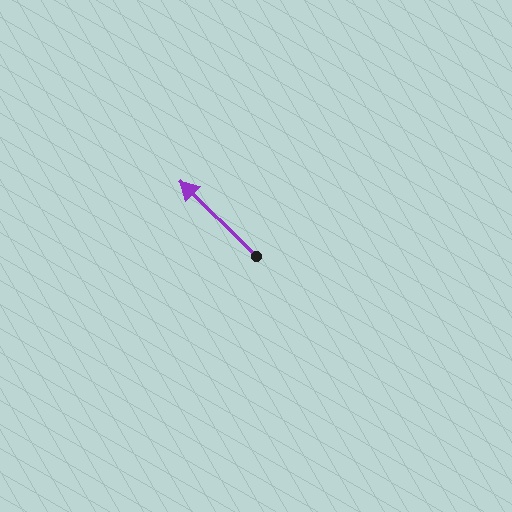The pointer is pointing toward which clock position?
Roughly 10 o'clock.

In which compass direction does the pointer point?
Northwest.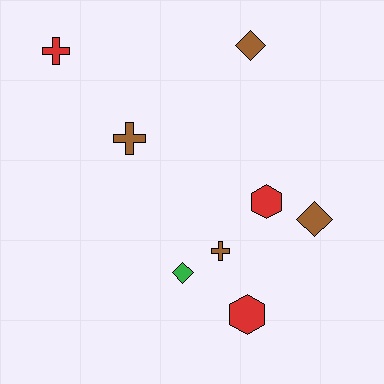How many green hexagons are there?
There are no green hexagons.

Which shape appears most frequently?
Cross, with 3 objects.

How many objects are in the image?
There are 8 objects.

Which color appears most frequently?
Brown, with 4 objects.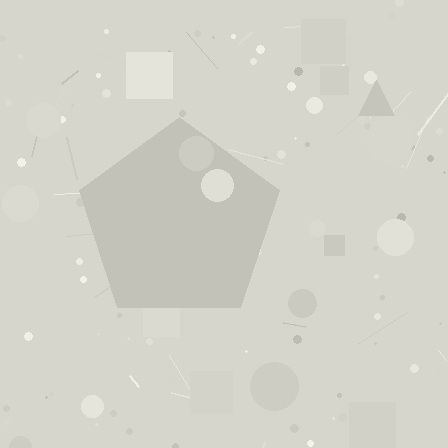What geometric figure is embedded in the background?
A pentagon is embedded in the background.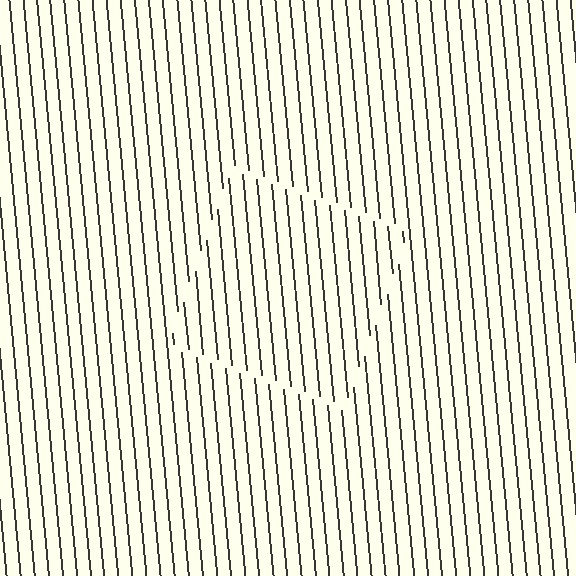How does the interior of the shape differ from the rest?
The interior of the shape contains the same grating, shifted by half a period — the contour is defined by the phase discontinuity where line-ends from the inner and outer gratings abut.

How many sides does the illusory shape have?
4 sides — the line-ends trace a square.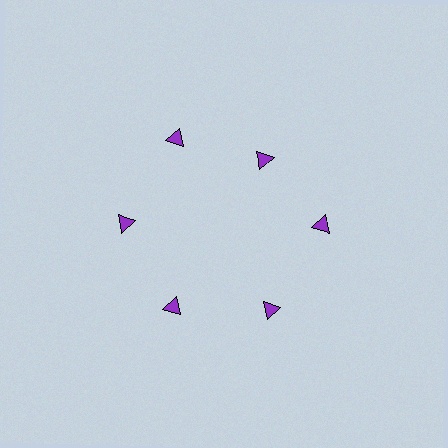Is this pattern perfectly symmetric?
No. The 6 purple triangles are arranged in a ring, but one element near the 1 o'clock position is pulled inward toward the center, breaking the 6-fold rotational symmetry.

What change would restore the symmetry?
The symmetry would be restored by moving it outward, back onto the ring so that all 6 triangles sit at equal angles and equal distance from the center.